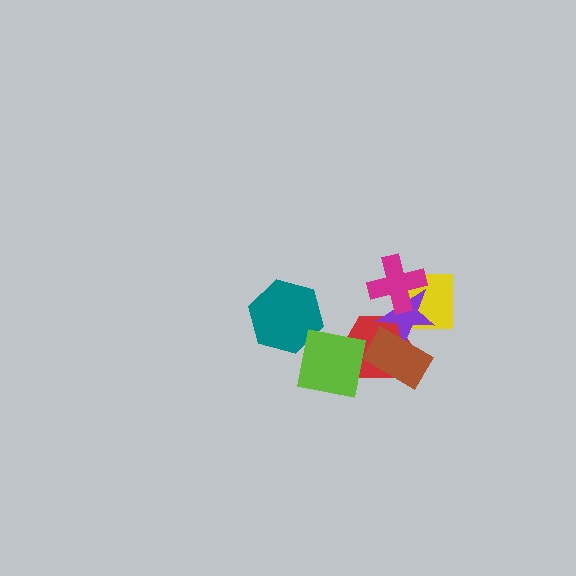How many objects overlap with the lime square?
2 objects overlap with the lime square.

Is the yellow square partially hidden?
Yes, it is partially covered by another shape.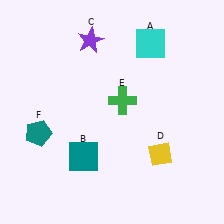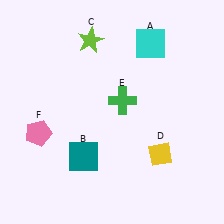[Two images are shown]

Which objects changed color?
C changed from purple to lime. F changed from teal to pink.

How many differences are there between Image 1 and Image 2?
There are 2 differences between the two images.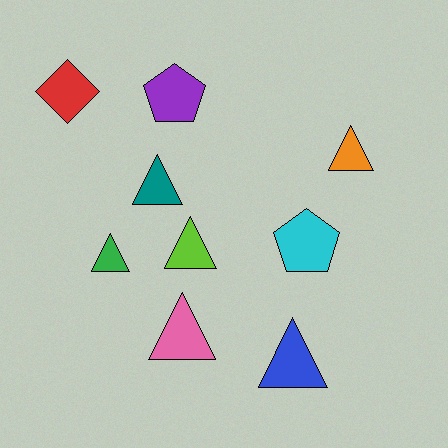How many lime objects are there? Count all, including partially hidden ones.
There is 1 lime object.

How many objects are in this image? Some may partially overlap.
There are 9 objects.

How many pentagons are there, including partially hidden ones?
There are 2 pentagons.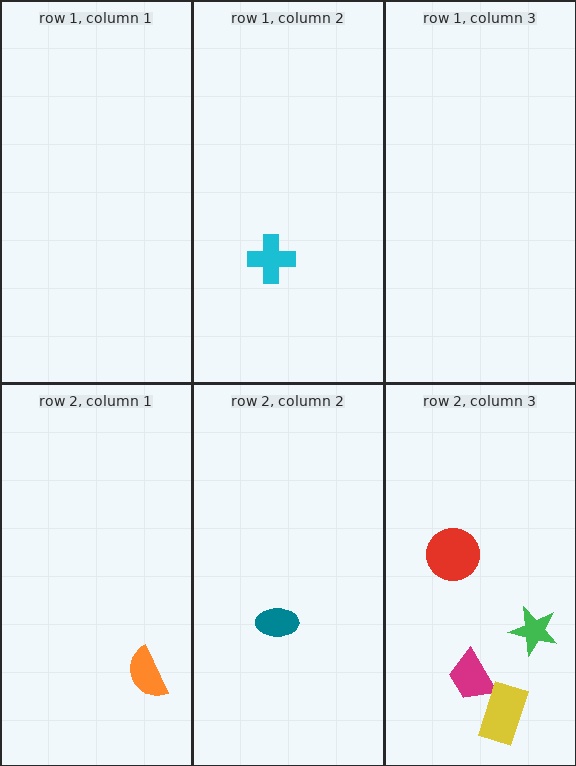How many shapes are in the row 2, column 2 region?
1.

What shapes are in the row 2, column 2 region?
The teal ellipse.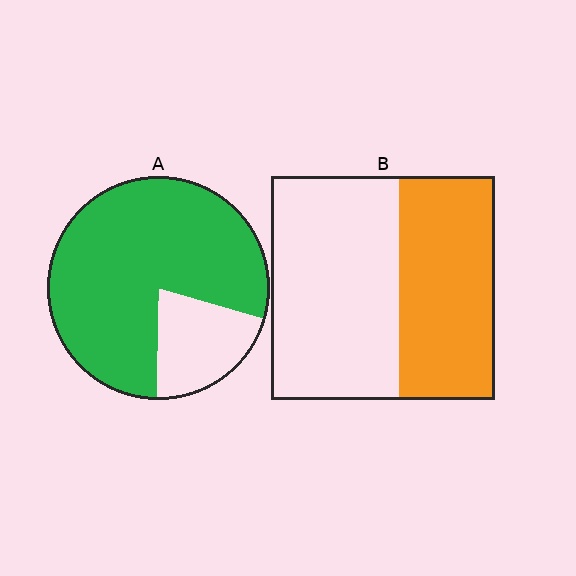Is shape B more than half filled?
No.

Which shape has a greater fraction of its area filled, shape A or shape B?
Shape A.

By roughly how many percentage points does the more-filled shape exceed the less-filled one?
By roughly 35 percentage points (A over B).